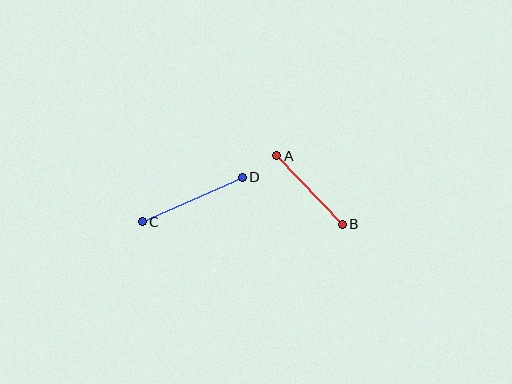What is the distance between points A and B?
The distance is approximately 95 pixels.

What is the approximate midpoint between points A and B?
The midpoint is at approximately (309, 190) pixels.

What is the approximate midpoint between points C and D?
The midpoint is at approximately (192, 200) pixels.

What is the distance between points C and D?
The distance is approximately 109 pixels.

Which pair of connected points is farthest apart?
Points C and D are farthest apart.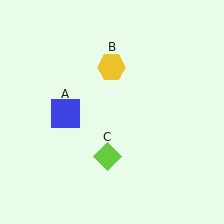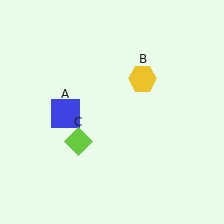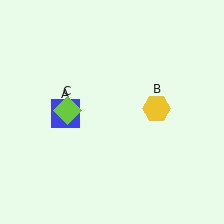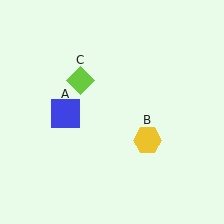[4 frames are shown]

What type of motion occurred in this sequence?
The yellow hexagon (object B), lime diamond (object C) rotated clockwise around the center of the scene.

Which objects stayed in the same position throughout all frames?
Blue square (object A) remained stationary.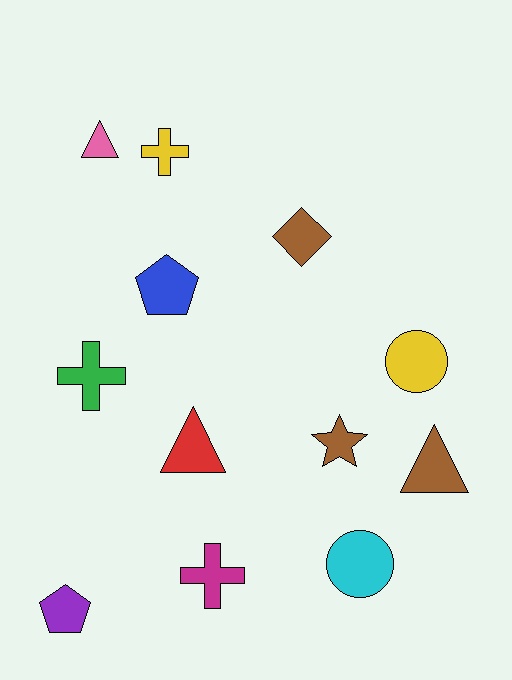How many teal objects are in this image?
There are no teal objects.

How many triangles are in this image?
There are 3 triangles.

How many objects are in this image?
There are 12 objects.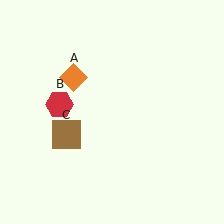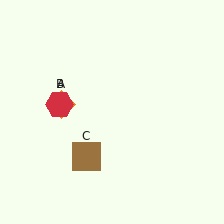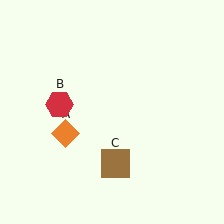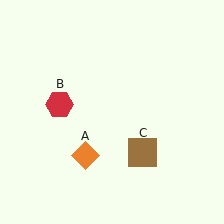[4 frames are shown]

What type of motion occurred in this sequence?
The orange diamond (object A), brown square (object C) rotated counterclockwise around the center of the scene.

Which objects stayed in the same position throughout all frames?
Red hexagon (object B) remained stationary.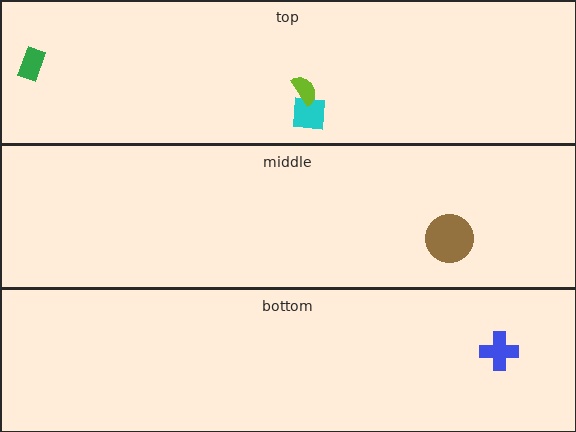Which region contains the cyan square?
The top region.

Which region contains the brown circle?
The middle region.